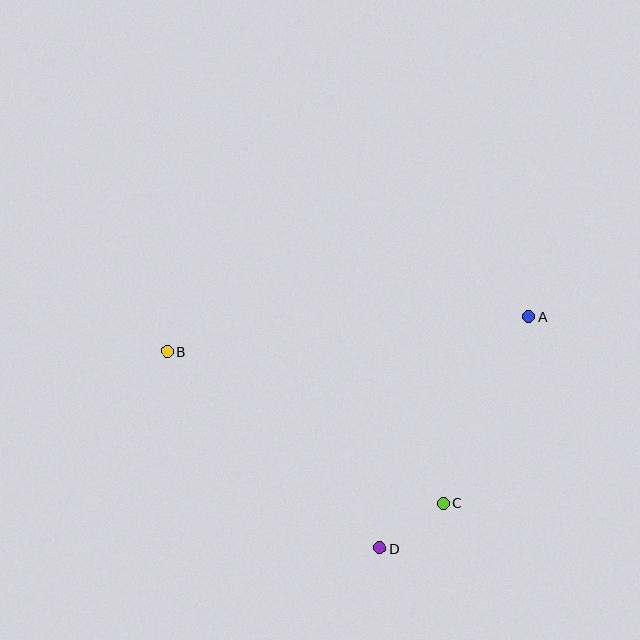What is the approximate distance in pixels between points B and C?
The distance between B and C is approximately 315 pixels.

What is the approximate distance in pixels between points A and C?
The distance between A and C is approximately 206 pixels.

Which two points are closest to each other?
Points C and D are closest to each other.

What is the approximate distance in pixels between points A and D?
The distance between A and D is approximately 276 pixels.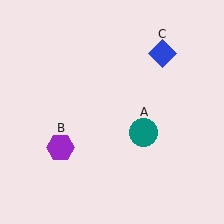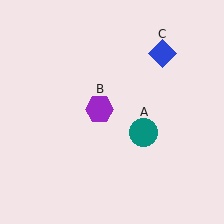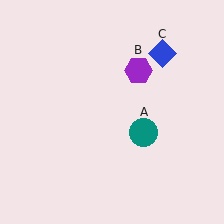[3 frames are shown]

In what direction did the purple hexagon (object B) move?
The purple hexagon (object B) moved up and to the right.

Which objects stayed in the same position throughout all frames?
Teal circle (object A) and blue diamond (object C) remained stationary.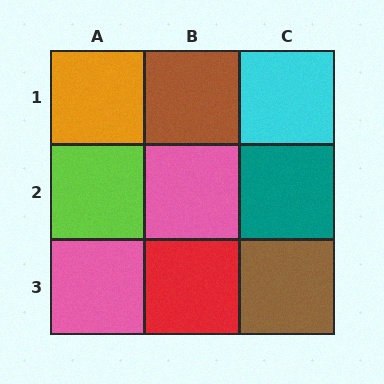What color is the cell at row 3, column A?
Pink.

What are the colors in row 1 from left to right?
Orange, brown, cyan.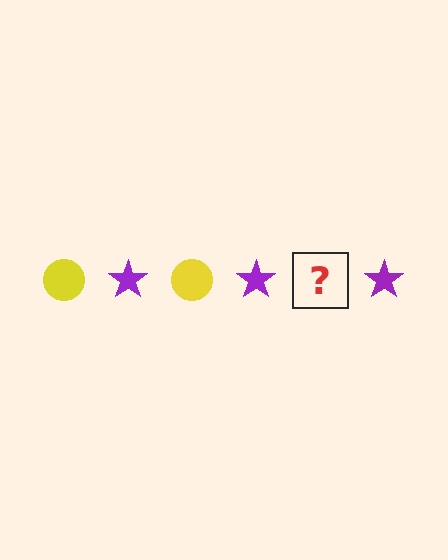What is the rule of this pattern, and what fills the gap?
The rule is that the pattern alternates between yellow circle and purple star. The gap should be filled with a yellow circle.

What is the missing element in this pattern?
The missing element is a yellow circle.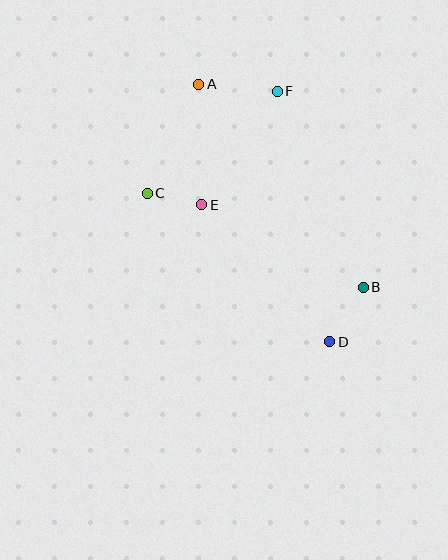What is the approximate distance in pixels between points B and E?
The distance between B and E is approximately 181 pixels.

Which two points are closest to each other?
Points C and E are closest to each other.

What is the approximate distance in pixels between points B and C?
The distance between B and C is approximately 236 pixels.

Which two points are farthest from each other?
Points A and D are farthest from each other.